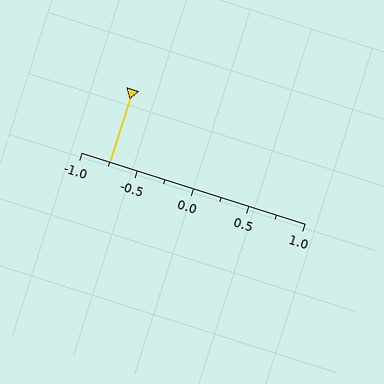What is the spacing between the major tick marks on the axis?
The major ticks are spaced 0.5 apart.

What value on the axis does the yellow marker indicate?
The marker indicates approximately -0.75.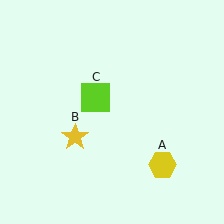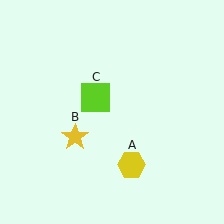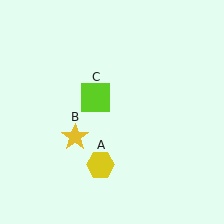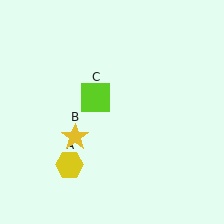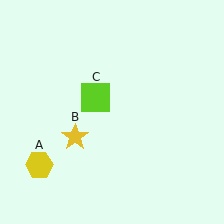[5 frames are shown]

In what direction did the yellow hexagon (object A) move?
The yellow hexagon (object A) moved left.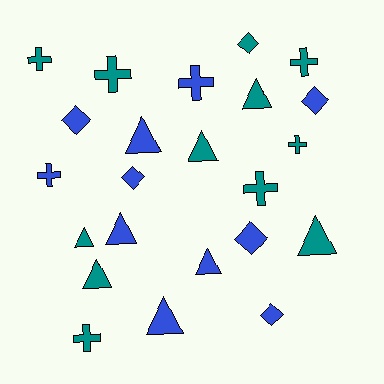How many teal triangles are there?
There are 5 teal triangles.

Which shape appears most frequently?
Triangle, with 9 objects.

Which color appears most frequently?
Teal, with 12 objects.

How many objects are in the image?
There are 23 objects.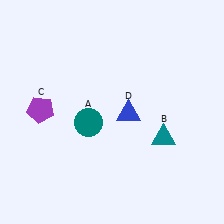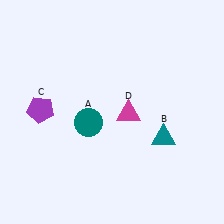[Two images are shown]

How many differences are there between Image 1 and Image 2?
There is 1 difference between the two images.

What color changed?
The triangle (D) changed from blue in Image 1 to magenta in Image 2.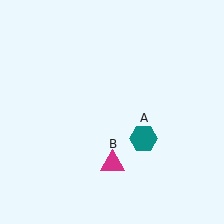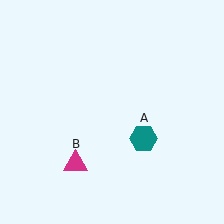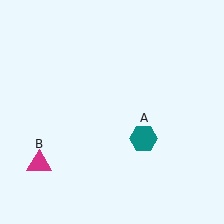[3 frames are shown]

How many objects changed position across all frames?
1 object changed position: magenta triangle (object B).